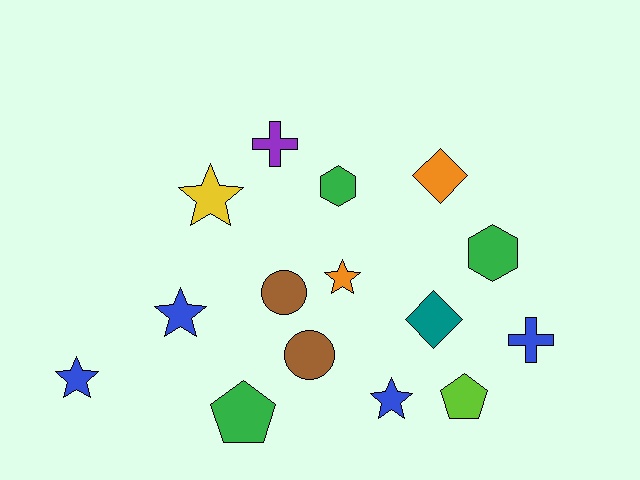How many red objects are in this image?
There are no red objects.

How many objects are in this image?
There are 15 objects.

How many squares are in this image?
There are no squares.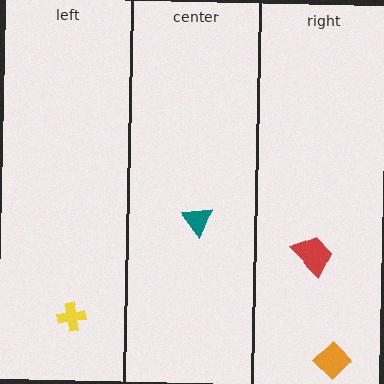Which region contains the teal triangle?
The center region.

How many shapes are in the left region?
1.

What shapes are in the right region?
The orange diamond, the red trapezoid.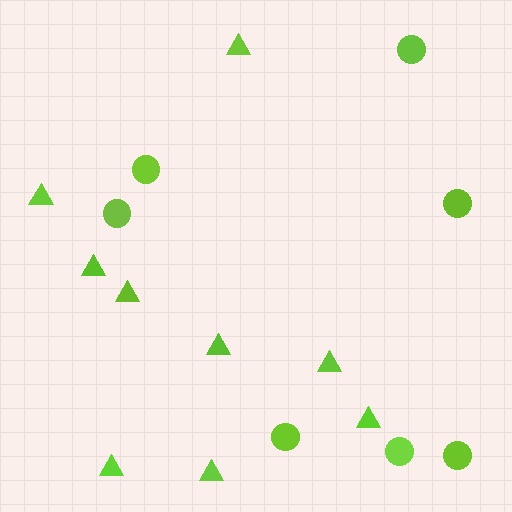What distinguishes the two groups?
There are 2 groups: one group of triangles (9) and one group of circles (7).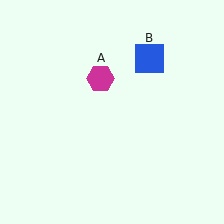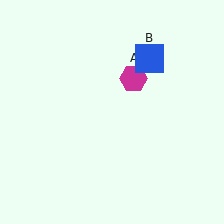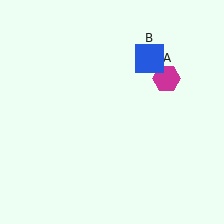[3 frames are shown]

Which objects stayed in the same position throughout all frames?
Blue square (object B) remained stationary.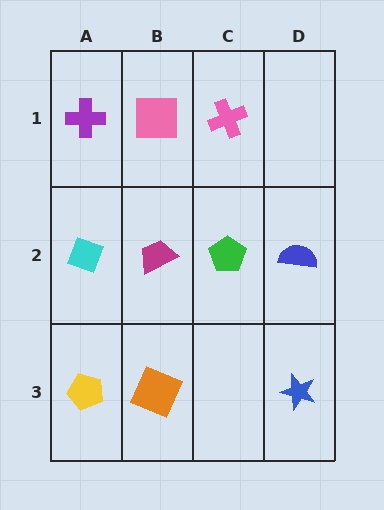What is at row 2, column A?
A cyan diamond.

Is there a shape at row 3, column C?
No, that cell is empty.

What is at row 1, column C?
A pink cross.